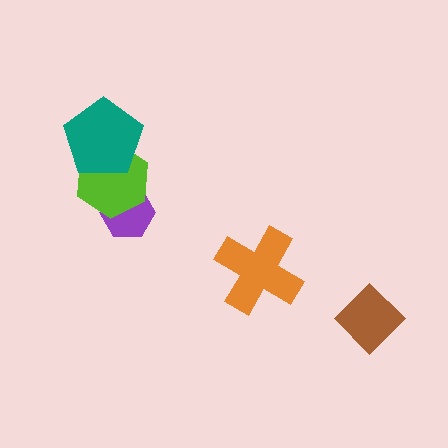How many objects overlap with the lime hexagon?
2 objects overlap with the lime hexagon.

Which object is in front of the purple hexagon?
The lime hexagon is in front of the purple hexagon.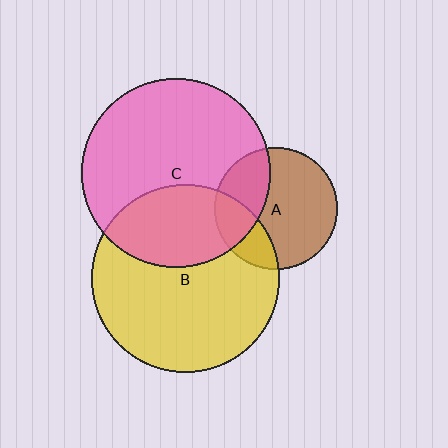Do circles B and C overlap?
Yes.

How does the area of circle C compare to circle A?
Approximately 2.4 times.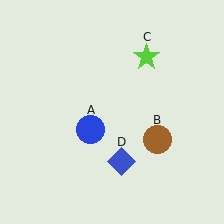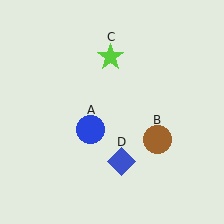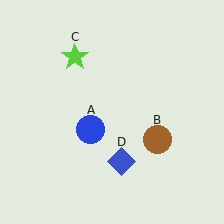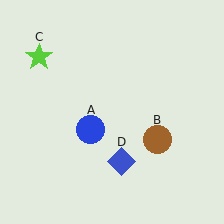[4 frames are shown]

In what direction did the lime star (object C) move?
The lime star (object C) moved left.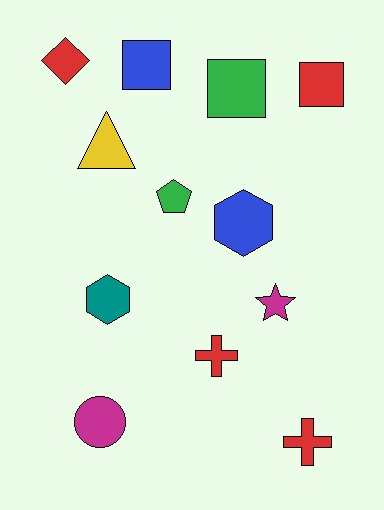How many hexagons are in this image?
There are 2 hexagons.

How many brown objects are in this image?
There are no brown objects.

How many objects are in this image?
There are 12 objects.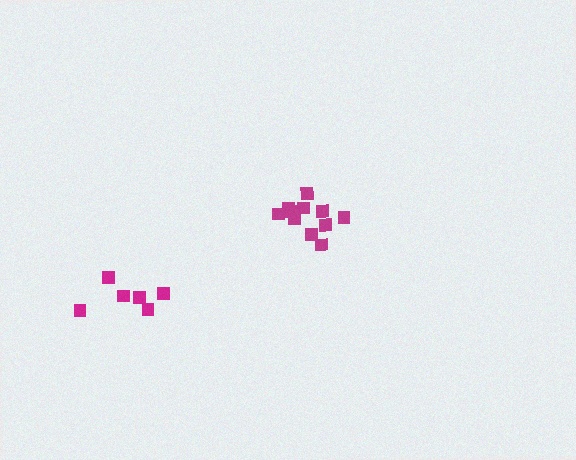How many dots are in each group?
Group 1: 11 dots, Group 2: 6 dots (17 total).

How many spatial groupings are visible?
There are 2 spatial groupings.